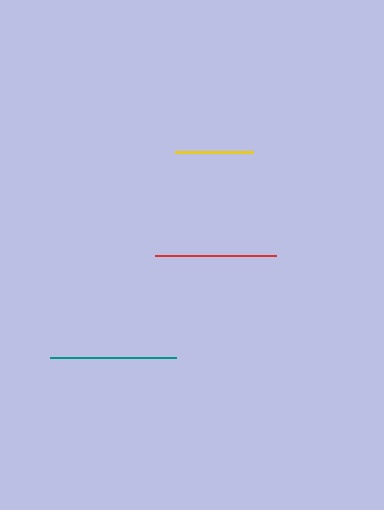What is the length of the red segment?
The red segment is approximately 121 pixels long.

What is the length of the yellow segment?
The yellow segment is approximately 79 pixels long.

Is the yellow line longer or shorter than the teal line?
The teal line is longer than the yellow line.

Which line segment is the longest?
The teal line is the longest at approximately 126 pixels.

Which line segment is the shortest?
The yellow line is the shortest at approximately 79 pixels.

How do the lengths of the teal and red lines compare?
The teal and red lines are approximately the same length.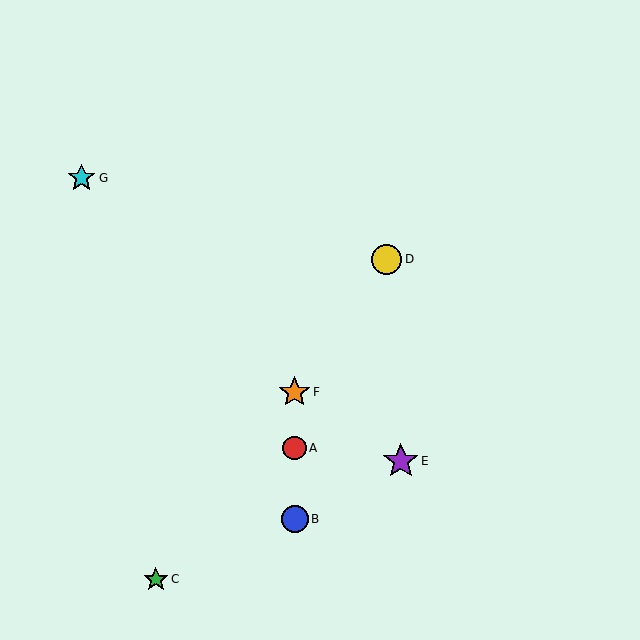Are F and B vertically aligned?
Yes, both are at x≈295.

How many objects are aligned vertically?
3 objects (A, B, F) are aligned vertically.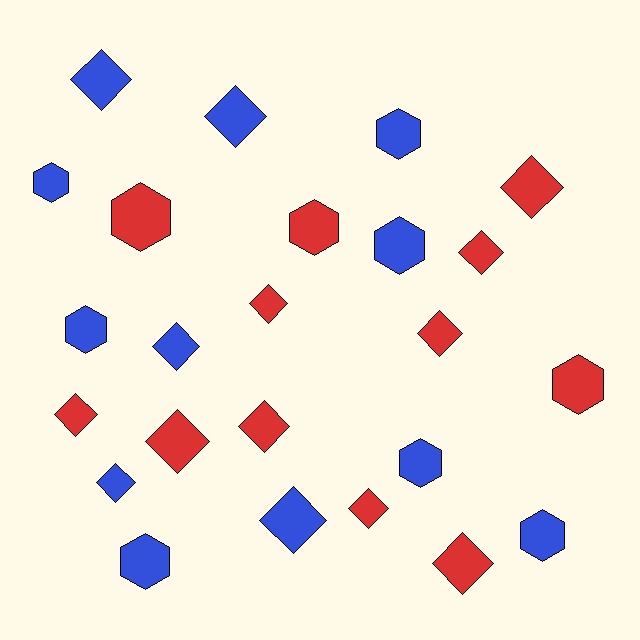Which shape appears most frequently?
Diamond, with 14 objects.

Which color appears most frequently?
Red, with 12 objects.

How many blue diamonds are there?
There are 5 blue diamonds.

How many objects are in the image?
There are 24 objects.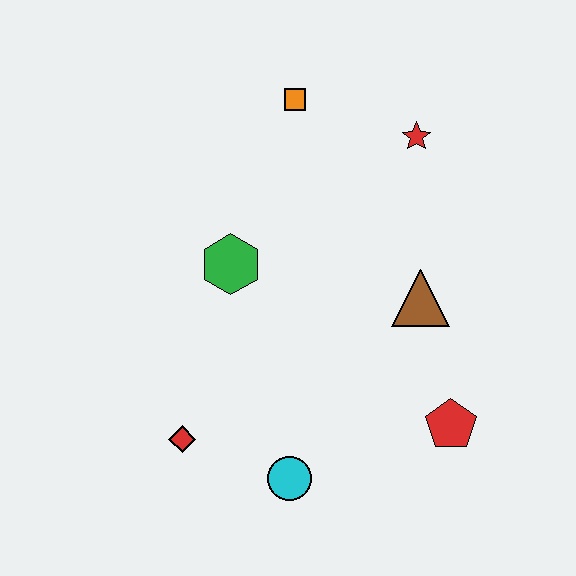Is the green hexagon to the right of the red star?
No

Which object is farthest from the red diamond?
The red star is farthest from the red diamond.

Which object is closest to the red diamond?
The cyan circle is closest to the red diamond.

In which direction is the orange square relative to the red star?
The orange square is to the left of the red star.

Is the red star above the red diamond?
Yes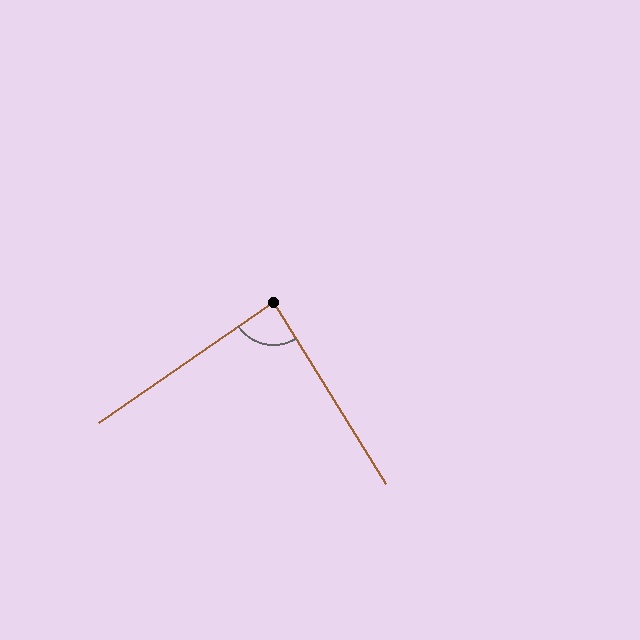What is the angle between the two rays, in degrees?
Approximately 87 degrees.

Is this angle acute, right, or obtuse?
It is approximately a right angle.